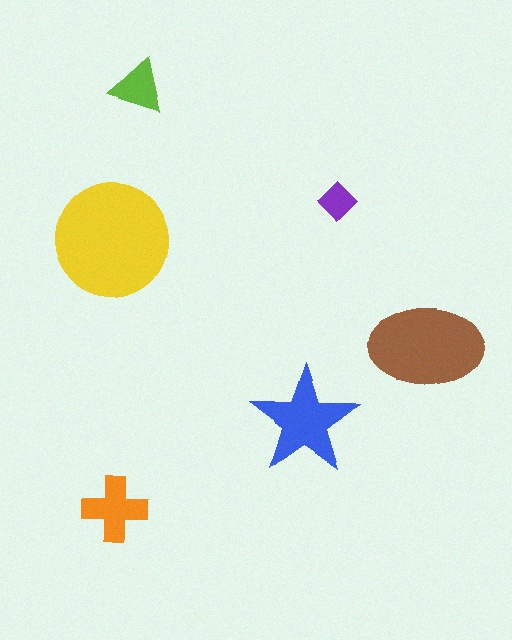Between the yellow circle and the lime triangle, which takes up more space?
The yellow circle.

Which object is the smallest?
The purple diamond.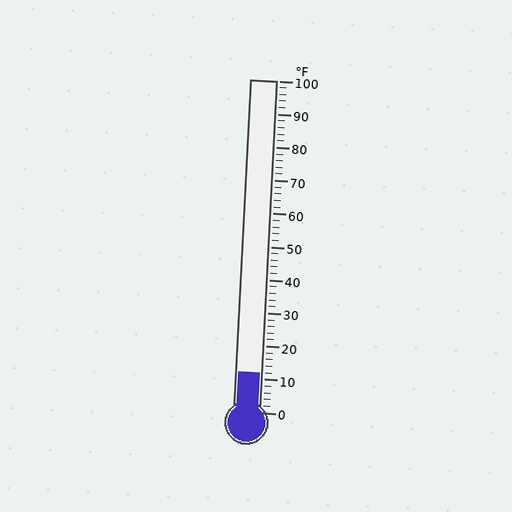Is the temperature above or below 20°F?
The temperature is below 20°F.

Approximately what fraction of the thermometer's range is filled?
The thermometer is filled to approximately 10% of its range.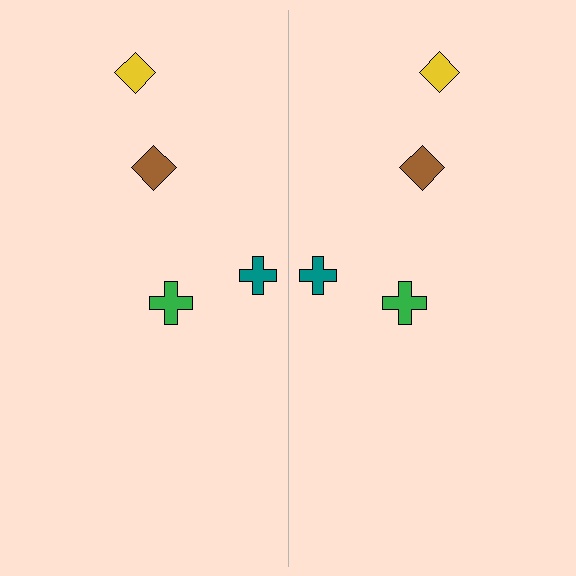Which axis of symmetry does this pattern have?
The pattern has a vertical axis of symmetry running through the center of the image.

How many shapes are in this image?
There are 8 shapes in this image.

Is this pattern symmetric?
Yes, this pattern has bilateral (reflection) symmetry.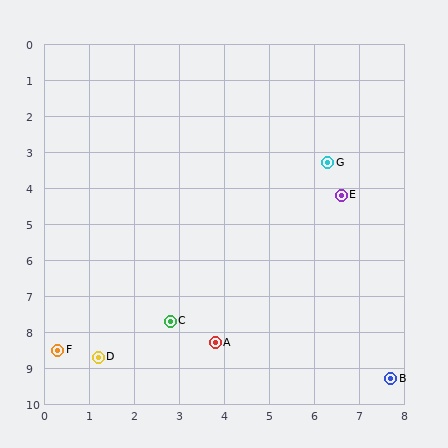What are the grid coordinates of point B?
Point B is at approximately (7.7, 9.3).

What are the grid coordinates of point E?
Point E is at approximately (6.6, 4.2).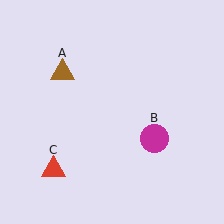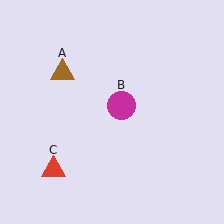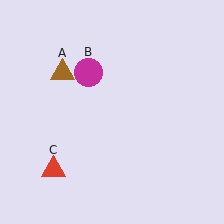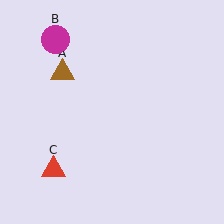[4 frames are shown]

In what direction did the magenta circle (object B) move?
The magenta circle (object B) moved up and to the left.